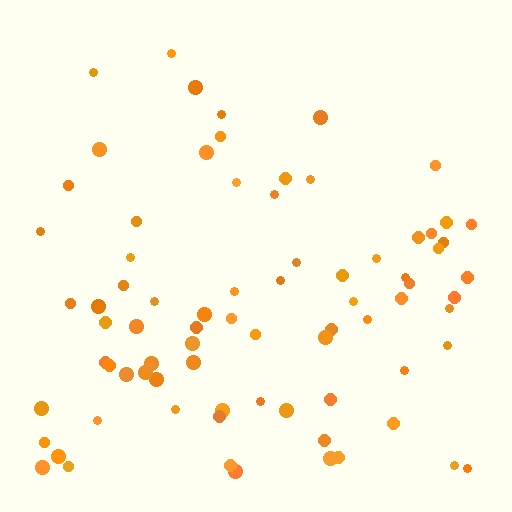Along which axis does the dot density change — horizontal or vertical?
Vertical.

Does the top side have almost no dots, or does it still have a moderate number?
Still a moderate number, just noticeably fewer than the bottom.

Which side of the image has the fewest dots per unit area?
The top.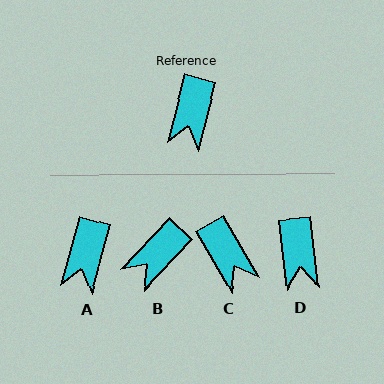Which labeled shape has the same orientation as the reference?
A.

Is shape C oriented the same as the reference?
No, it is off by about 45 degrees.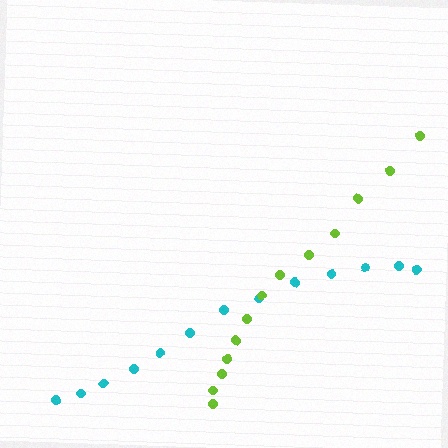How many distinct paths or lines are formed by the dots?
There are 2 distinct paths.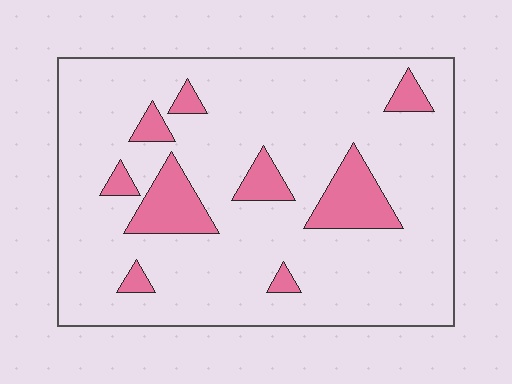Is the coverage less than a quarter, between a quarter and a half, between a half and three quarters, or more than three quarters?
Less than a quarter.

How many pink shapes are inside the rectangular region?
9.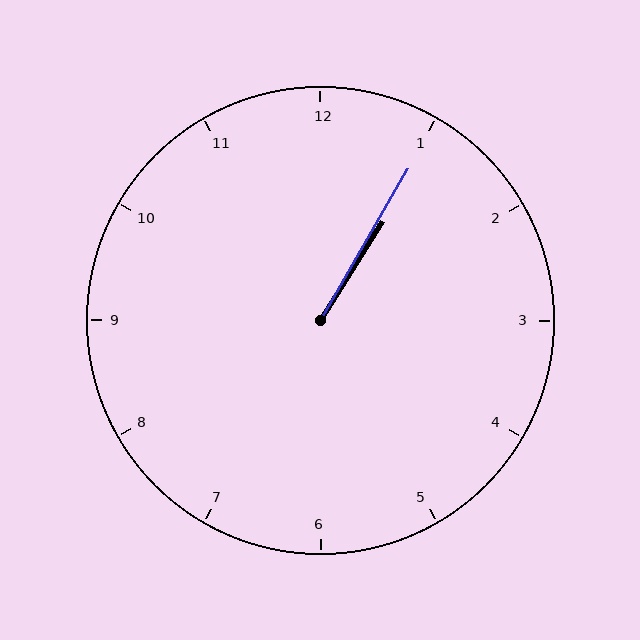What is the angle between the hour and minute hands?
Approximately 2 degrees.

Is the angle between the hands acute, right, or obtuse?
It is acute.